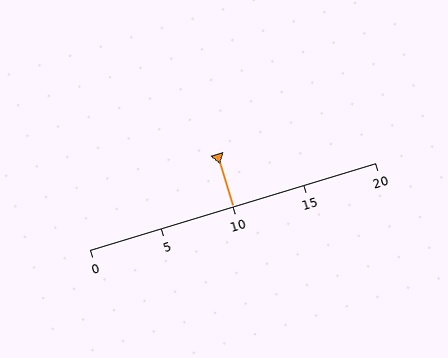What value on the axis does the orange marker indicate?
The marker indicates approximately 10.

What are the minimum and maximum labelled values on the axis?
The axis runs from 0 to 20.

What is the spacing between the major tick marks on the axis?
The major ticks are spaced 5 apart.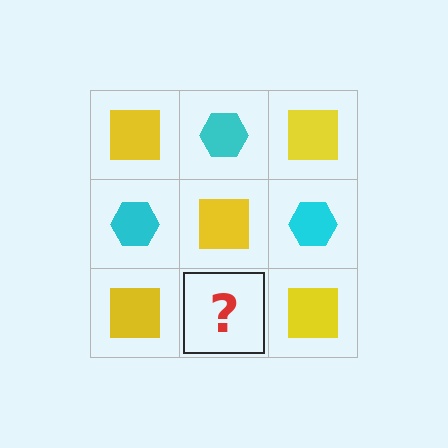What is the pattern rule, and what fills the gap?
The rule is that it alternates yellow square and cyan hexagon in a checkerboard pattern. The gap should be filled with a cyan hexagon.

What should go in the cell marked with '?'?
The missing cell should contain a cyan hexagon.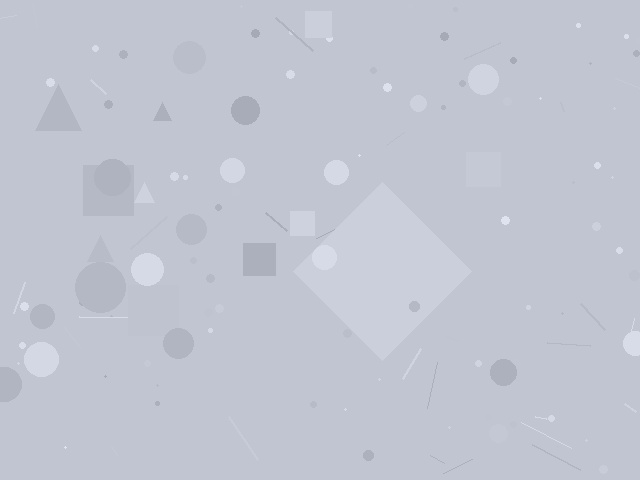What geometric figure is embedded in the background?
A diamond is embedded in the background.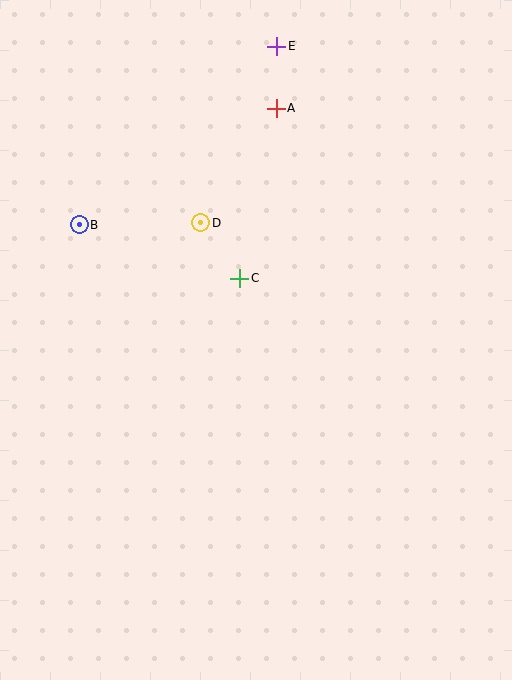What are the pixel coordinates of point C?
Point C is at (240, 278).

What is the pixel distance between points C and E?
The distance between C and E is 235 pixels.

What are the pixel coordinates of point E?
Point E is at (277, 46).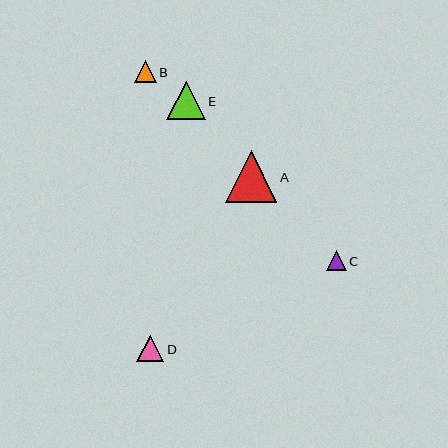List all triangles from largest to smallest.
From largest to smallest: A, E, D, B, C.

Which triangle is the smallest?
Triangle C is the smallest with a size of approximately 20 pixels.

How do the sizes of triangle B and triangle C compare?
Triangle B and triangle C are approximately the same size.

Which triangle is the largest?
Triangle A is the largest with a size of approximately 51 pixels.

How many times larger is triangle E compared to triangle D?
Triangle E is approximately 1.4 times the size of triangle D.